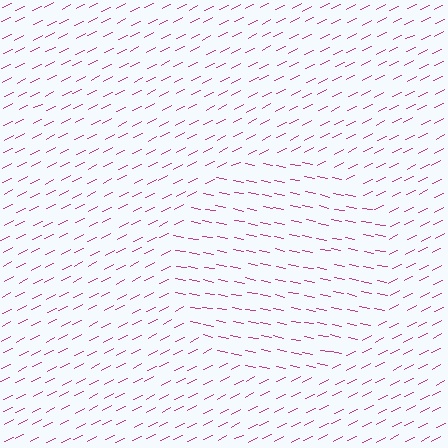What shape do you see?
I see a circle.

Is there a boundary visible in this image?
Yes, there is a texture boundary formed by a change in line orientation.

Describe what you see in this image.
The image is filled with small magenta line segments. A circle region in the image has lines oriented differently from the surrounding lines, creating a visible texture boundary.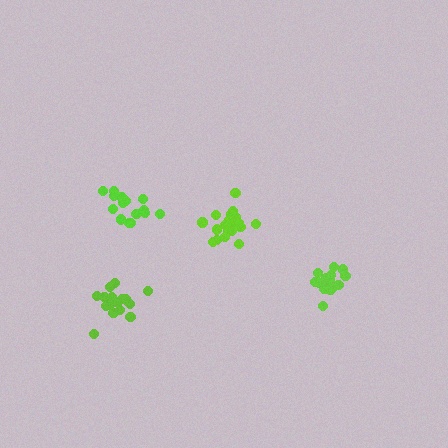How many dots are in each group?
Group 1: 19 dots, Group 2: 20 dots, Group 3: 20 dots, Group 4: 15 dots (74 total).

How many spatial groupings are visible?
There are 4 spatial groupings.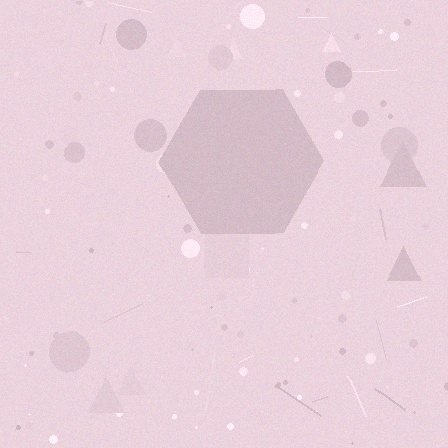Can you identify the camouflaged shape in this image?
The camouflaged shape is a hexagon.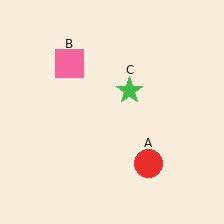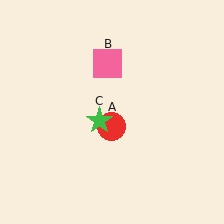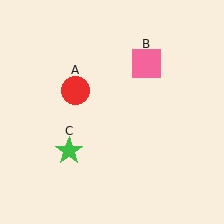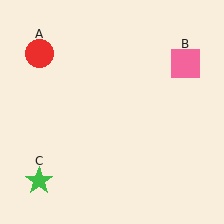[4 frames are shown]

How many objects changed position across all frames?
3 objects changed position: red circle (object A), pink square (object B), green star (object C).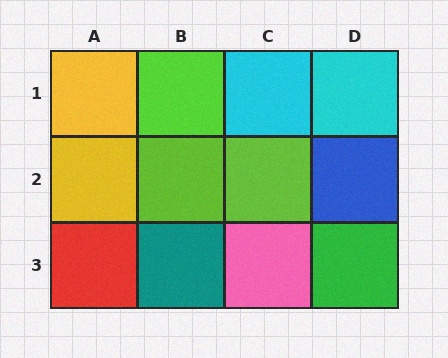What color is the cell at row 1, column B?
Lime.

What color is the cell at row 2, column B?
Lime.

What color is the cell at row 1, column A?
Yellow.